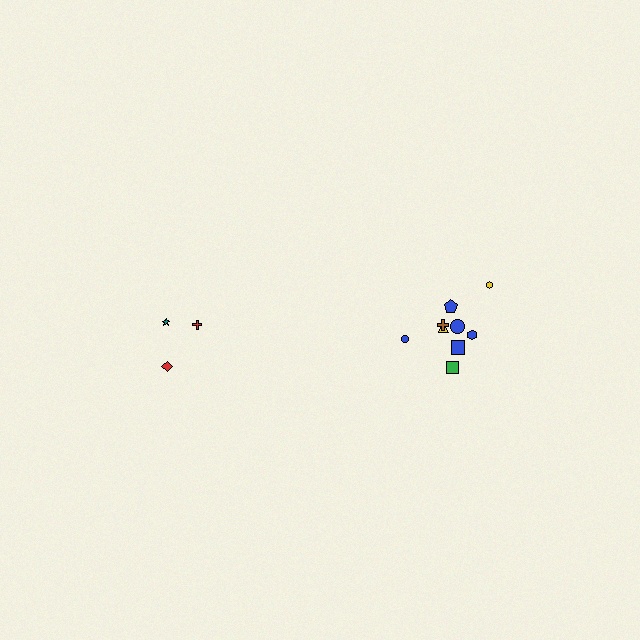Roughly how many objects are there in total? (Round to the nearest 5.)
Roughly 15 objects in total.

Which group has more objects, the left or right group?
The right group.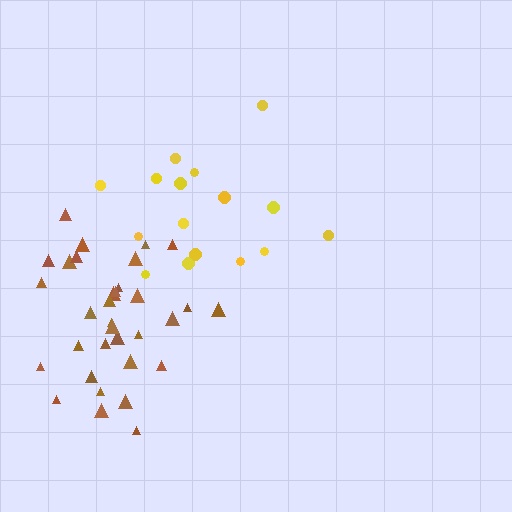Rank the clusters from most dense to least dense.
brown, yellow.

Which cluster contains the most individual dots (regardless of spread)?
Brown (33).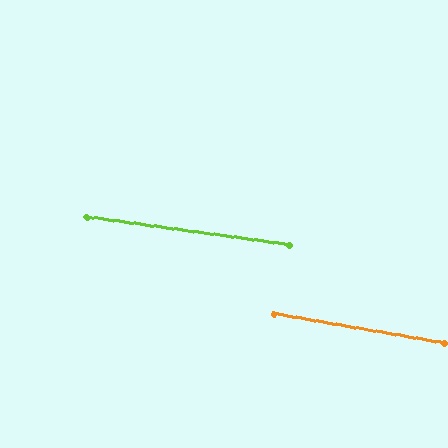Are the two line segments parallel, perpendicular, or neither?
Parallel — their directions differ by only 1.7°.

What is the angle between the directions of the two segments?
Approximately 2 degrees.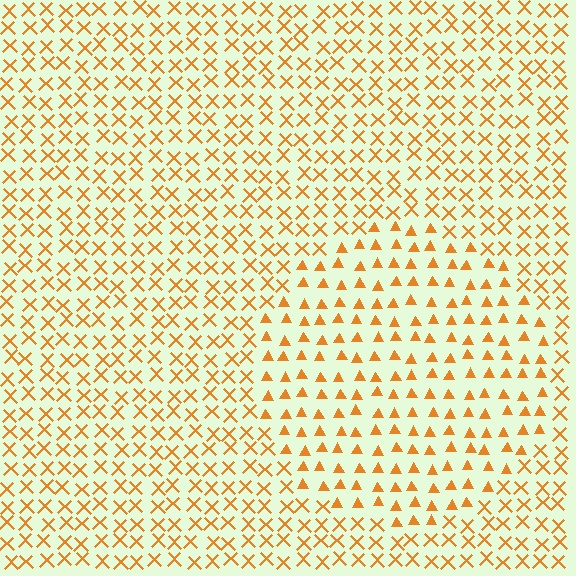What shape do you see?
I see a circle.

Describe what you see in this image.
The image is filled with small orange elements arranged in a uniform grid. A circle-shaped region contains triangles, while the surrounding area contains X marks. The boundary is defined purely by the change in element shape.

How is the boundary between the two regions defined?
The boundary is defined by a change in element shape: triangles inside vs. X marks outside. All elements share the same color and spacing.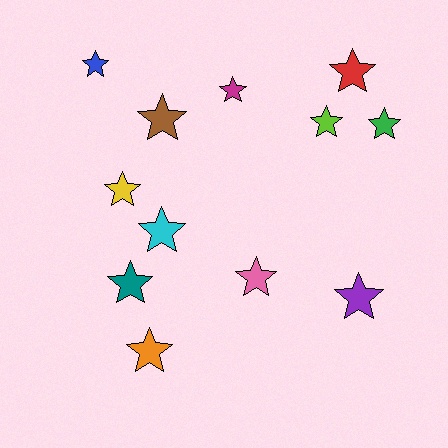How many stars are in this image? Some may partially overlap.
There are 12 stars.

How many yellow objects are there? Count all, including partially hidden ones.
There is 1 yellow object.